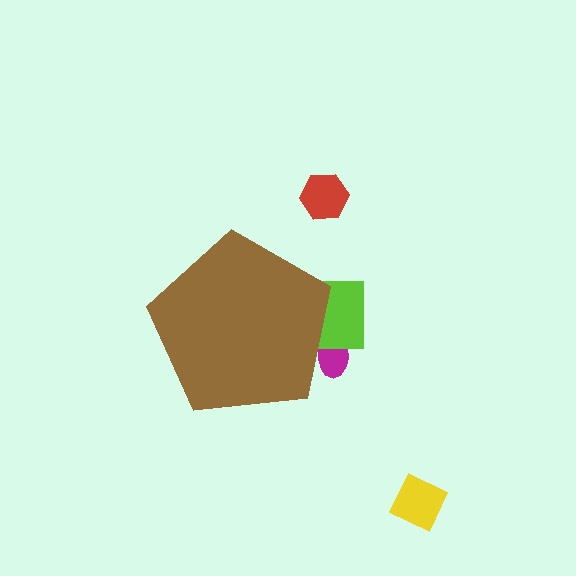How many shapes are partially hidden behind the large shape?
2 shapes are partially hidden.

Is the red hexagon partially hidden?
No, the red hexagon is fully visible.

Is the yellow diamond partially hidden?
No, the yellow diamond is fully visible.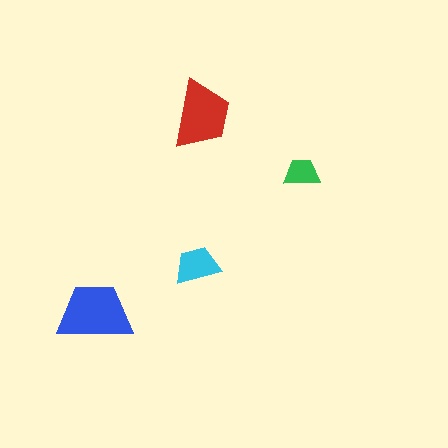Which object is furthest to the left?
The blue trapezoid is leftmost.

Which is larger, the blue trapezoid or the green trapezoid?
The blue one.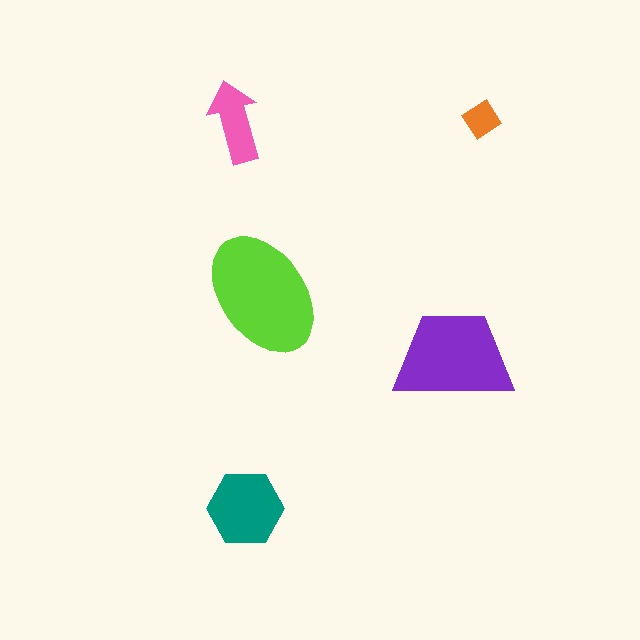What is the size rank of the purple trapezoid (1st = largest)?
2nd.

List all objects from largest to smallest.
The lime ellipse, the purple trapezoid, the teal hexagon, the pink arrow, the orange diamond.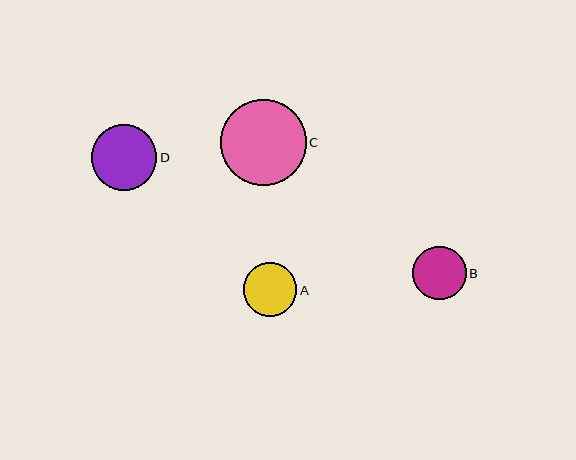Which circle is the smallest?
Circle B is the smallest with a size of approximately 53 pixels.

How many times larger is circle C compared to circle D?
Circle C is approximately 1.3 times the size of circle D.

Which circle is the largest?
Circle C is the largest with a size of approximately 86 pixels.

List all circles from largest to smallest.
From largest to smallest: C, D, A, B.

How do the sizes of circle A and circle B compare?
Circle A and circle B are approximately the same size.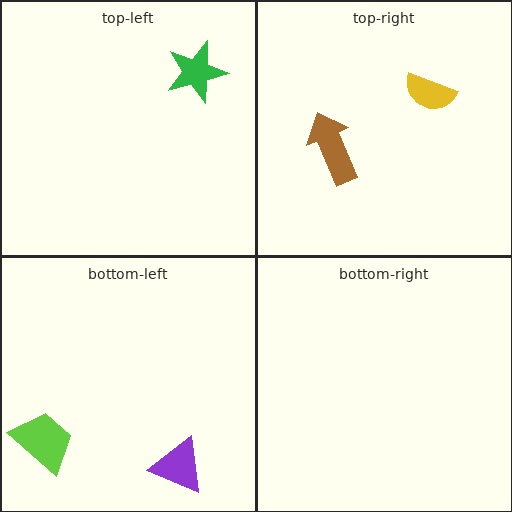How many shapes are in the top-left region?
1.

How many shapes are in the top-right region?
2.